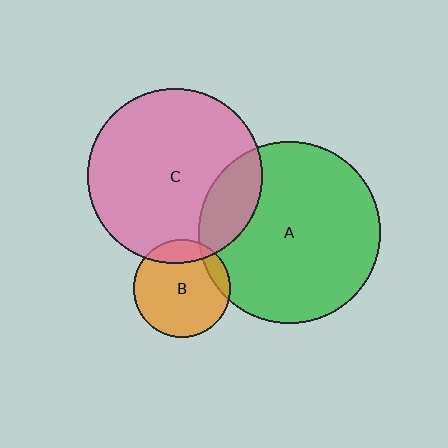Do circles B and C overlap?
Yes.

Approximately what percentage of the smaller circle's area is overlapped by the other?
Approximately 15%.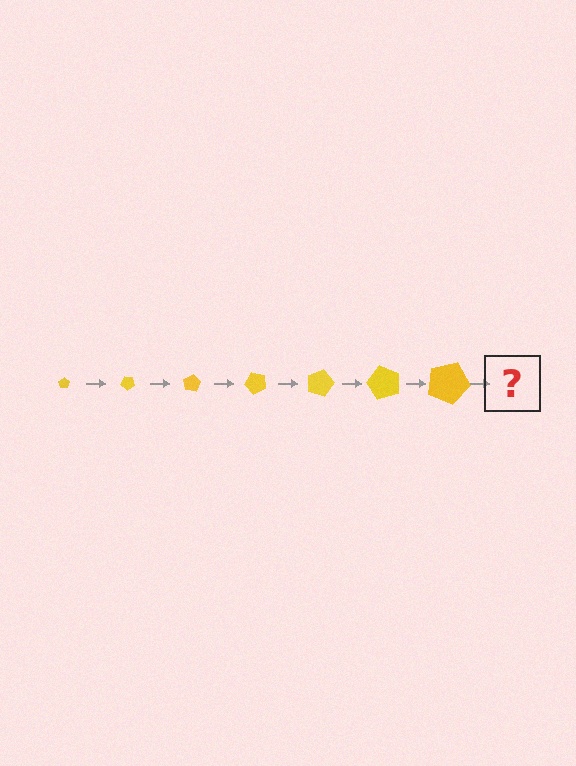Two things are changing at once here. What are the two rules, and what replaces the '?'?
The two rules are that the pentagon grows larger each step and it rotates 40 degrees each step. The '?' should be a pentagon, larger than the previous one and rotated 280 degrees from the start.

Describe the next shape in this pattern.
It should be a pentagon, larger than the previous one and rotated 280 degrees from the start.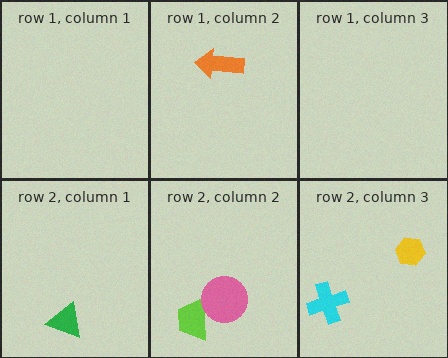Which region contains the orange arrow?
The row 1, column 2 region.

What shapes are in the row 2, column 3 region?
The cyan cross, the yellow hexagon.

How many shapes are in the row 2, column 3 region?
2.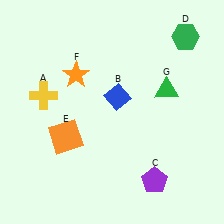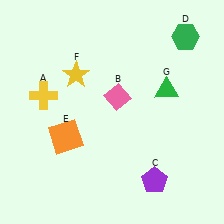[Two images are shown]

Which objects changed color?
B changed from blue to pink. F changed from orange to yellow.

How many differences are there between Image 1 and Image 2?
There are 2 differences between the two images.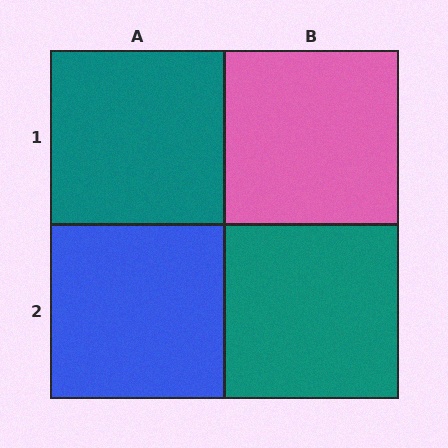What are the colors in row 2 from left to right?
Blue, teal.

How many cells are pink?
1 cell is pink.